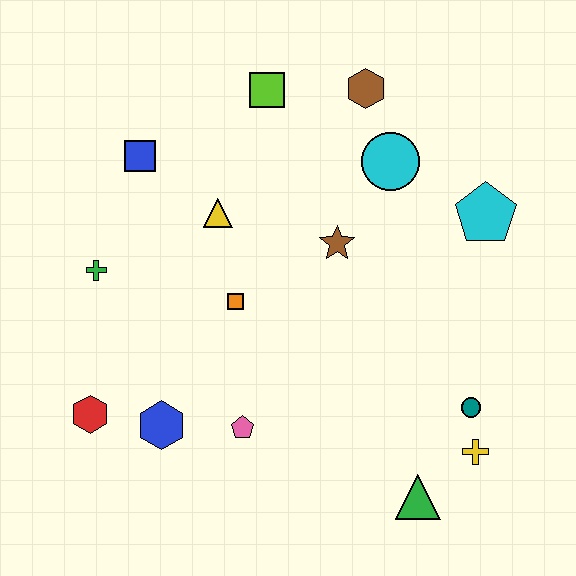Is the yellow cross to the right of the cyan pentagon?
No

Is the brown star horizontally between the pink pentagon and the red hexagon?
No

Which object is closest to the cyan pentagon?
The cyan circle is closest to the cyan pentagon.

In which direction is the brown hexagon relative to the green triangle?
The brown hexagon is above the green triangle.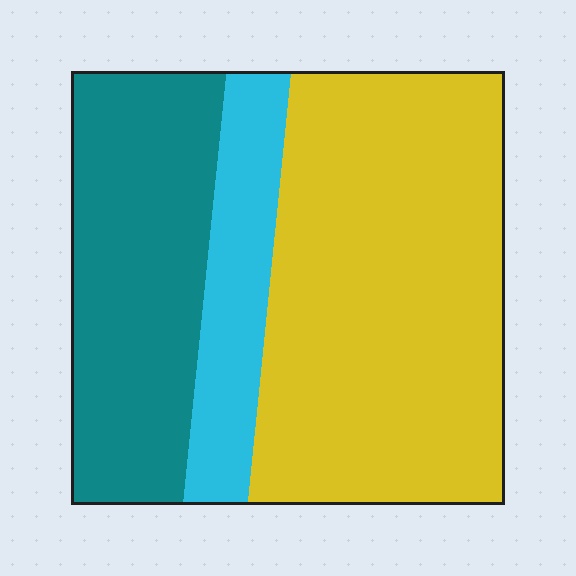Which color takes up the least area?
Cyan, at roughly 15%.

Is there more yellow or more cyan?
Yellow.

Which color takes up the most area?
Yellow, at roughly 55%.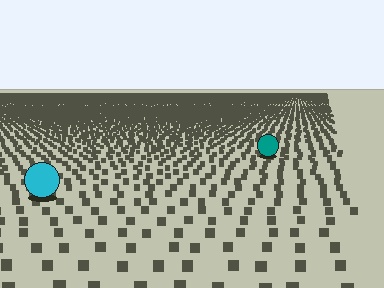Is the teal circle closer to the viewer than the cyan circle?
No. The cyan circle is closer — you can tell from the texture gradient: the ground texture is coarser near it.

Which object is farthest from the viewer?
The teal circle is farthest from the viewer. It appears smaller and the ground texture around it is denser.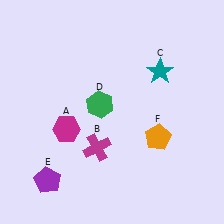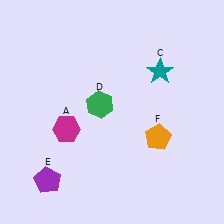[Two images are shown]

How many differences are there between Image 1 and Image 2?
There is 1 difference between the two images.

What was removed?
The magenta cross (B) was removed in Image 2.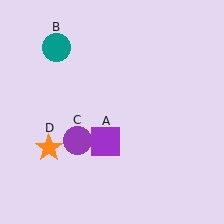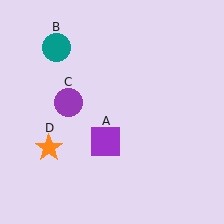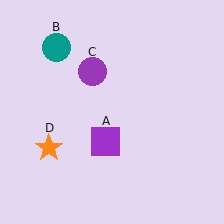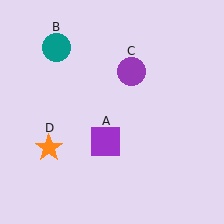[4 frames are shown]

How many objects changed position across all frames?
1 object changed position: purple circle (object C).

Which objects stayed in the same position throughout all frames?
Purple square (object A) and teal circle (object B) and orange star (object D) remained stationary.